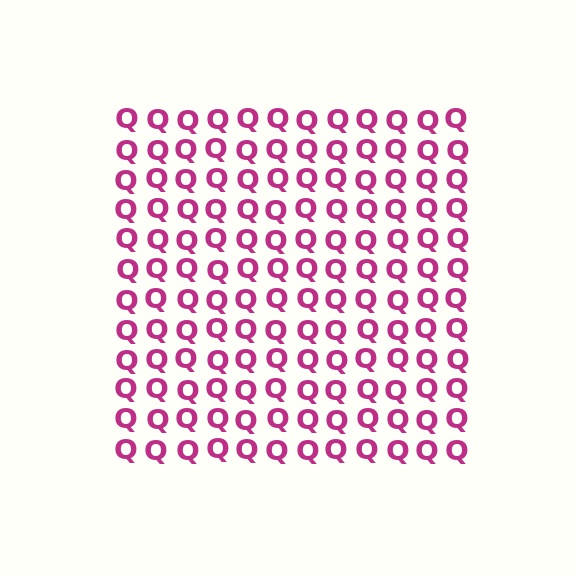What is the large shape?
The large shape is a square.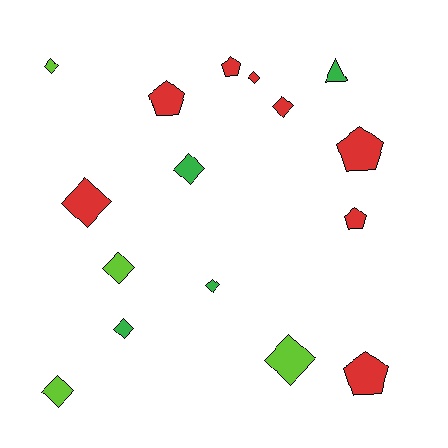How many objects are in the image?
There are 16 objects.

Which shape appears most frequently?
Diamond, with 10 objects.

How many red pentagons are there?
There are 5 red pentagons.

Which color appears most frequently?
Red, with 8 objects.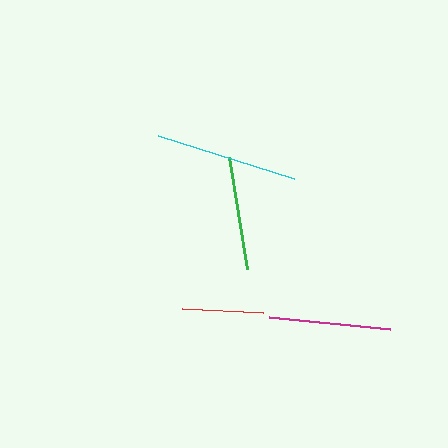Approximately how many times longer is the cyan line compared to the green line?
The cyan line is approximately 1.3 times the length of the green line.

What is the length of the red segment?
The red segment is approximately 81 pixels long.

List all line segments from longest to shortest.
From longest to shortest: cyan, magenta, green, red.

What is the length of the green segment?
The green segment is approximately 114 pixels long.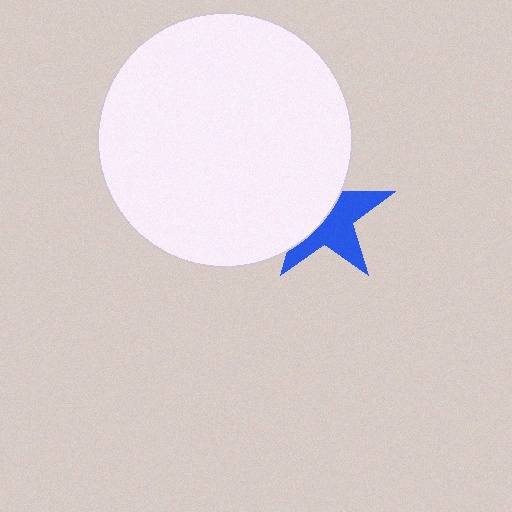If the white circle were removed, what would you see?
You would see the complete blue star.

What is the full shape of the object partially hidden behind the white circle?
The partially hidden object is a blue star.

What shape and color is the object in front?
The object in front is a white circle.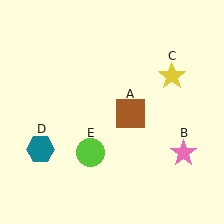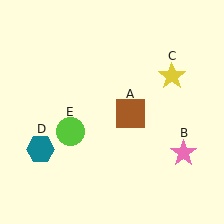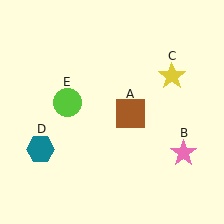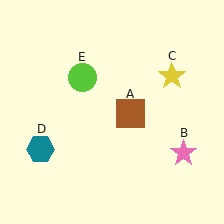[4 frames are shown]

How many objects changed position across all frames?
1 object changed position: lime circle (object E).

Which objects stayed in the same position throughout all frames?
Brown square (object A) and pink star (object B) and yellow star (object C) and teal hexagon (object D) remained stationary.